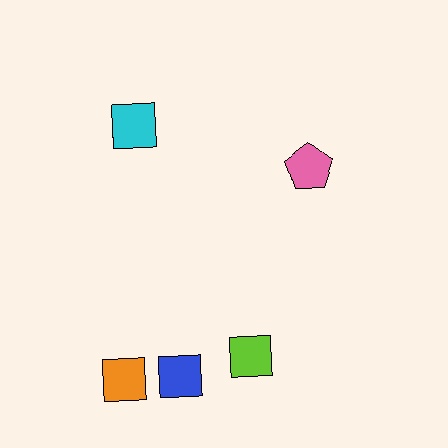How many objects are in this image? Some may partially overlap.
There are 5 objects.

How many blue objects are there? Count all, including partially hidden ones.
There is 1 blue object.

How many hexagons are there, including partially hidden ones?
There are no hexagons.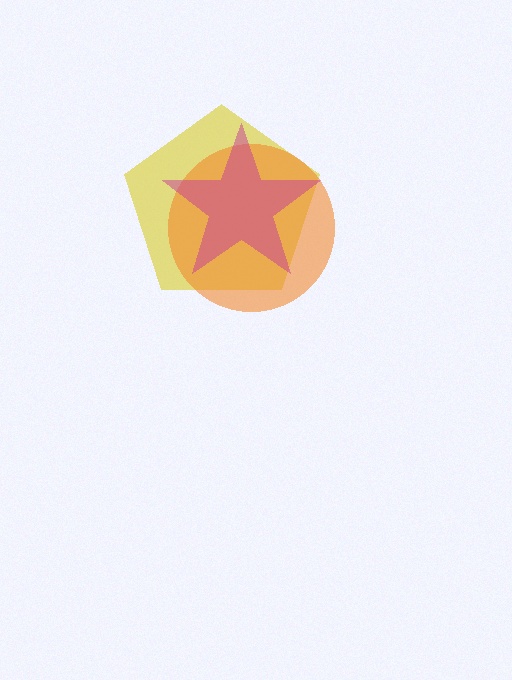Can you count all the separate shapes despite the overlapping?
Yes, there are 3 separate shapes.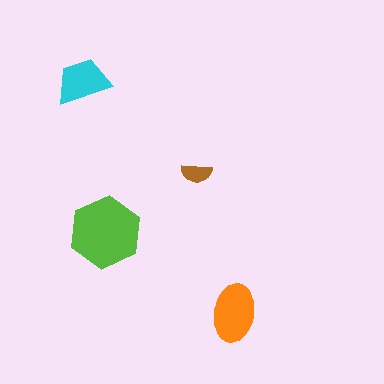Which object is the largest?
The lime hexagon.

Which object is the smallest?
The brown semicircle.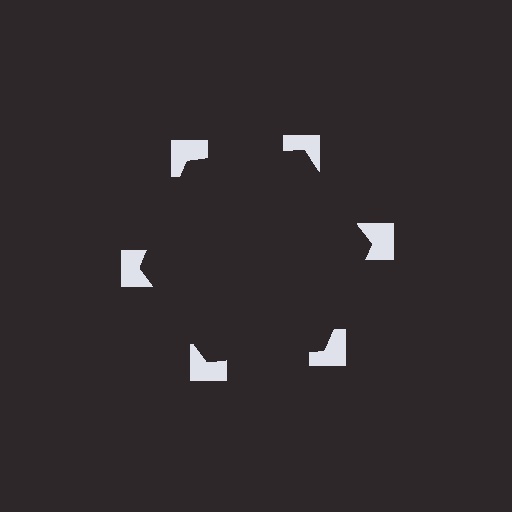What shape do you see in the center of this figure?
An illusory hexagon — its edges are inferred from the aligned wedge cuts in the notched squares, not physically drawn.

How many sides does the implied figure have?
6 sides.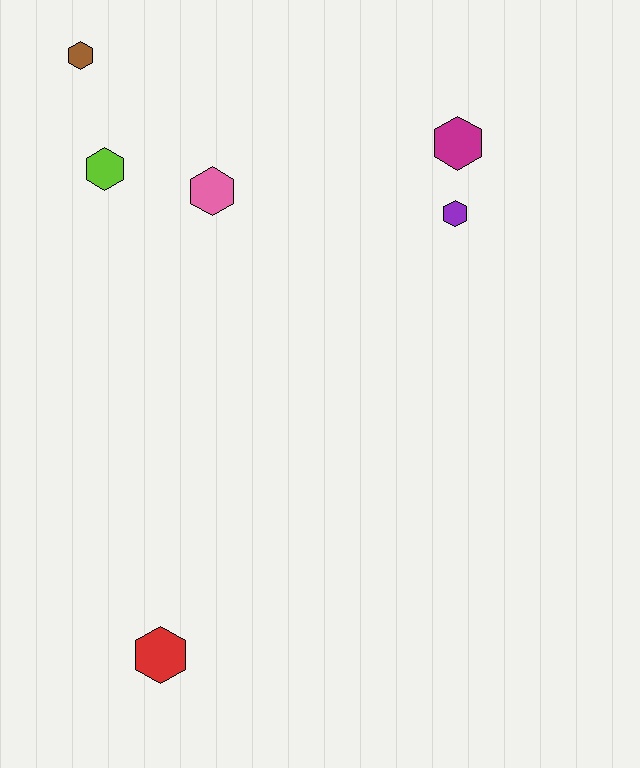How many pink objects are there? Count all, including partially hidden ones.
There is 1 pink object.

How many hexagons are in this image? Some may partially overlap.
There are 6 hexagons.